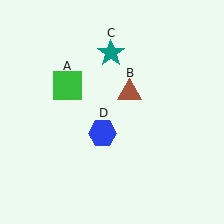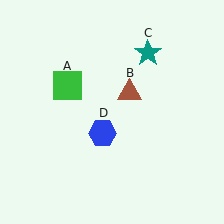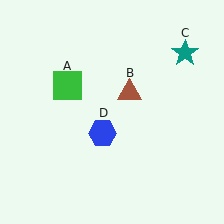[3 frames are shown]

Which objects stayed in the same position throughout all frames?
Green square (object A) and brown triangle (object B) and blue hexagon (object D) remained stationary.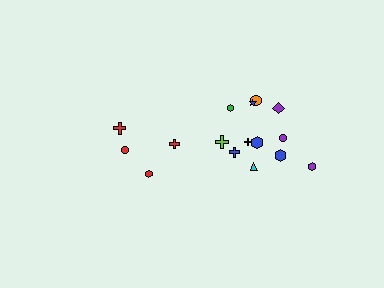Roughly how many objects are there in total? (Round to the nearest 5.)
Roughly 15 objects in total.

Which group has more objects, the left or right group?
The right group.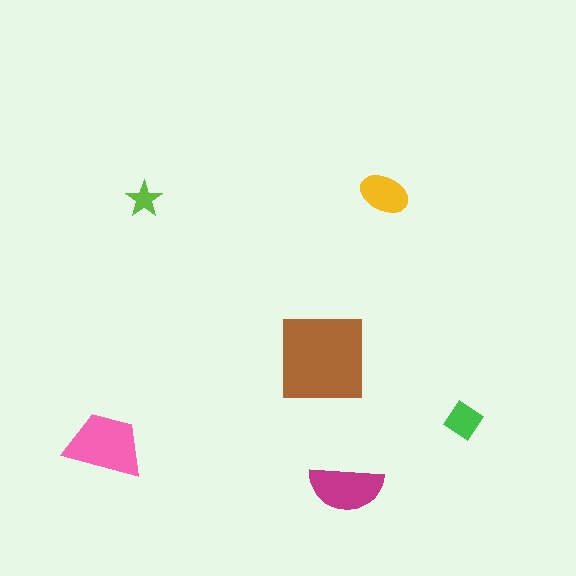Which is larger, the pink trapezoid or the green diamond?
The pink trapezoid.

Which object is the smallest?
The lime star.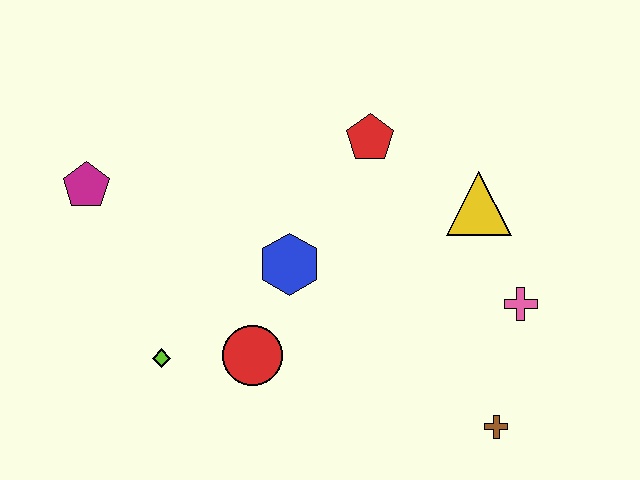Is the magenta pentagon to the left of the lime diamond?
Yes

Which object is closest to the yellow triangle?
The pink cross is closest to the yellow triangle.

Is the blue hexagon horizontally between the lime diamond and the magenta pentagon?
No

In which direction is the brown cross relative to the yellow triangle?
The brown cross is below the yellow triangle.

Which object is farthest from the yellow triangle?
The magenta pentagon is farthest from the yellow triangle.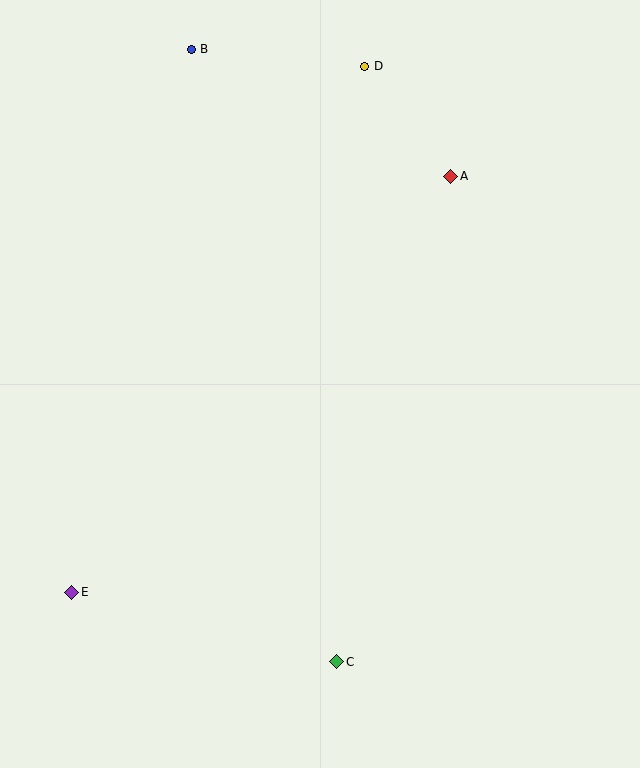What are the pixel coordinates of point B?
Point B is at (191, 49).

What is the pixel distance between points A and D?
The distance between A and D is 139 pixels.